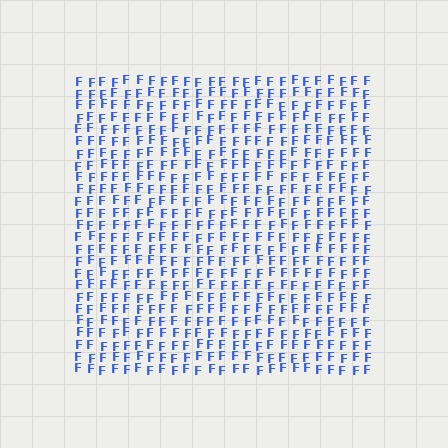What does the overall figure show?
The overall figure shows a square.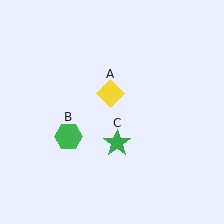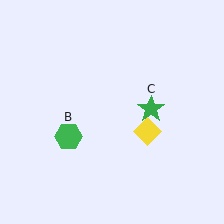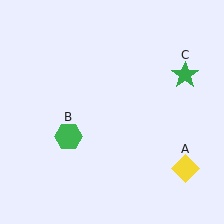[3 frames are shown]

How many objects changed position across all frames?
2 objects changed position: yellow diamond (object A), green star (object C).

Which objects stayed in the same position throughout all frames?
Green hexagon (object B) remained stationary.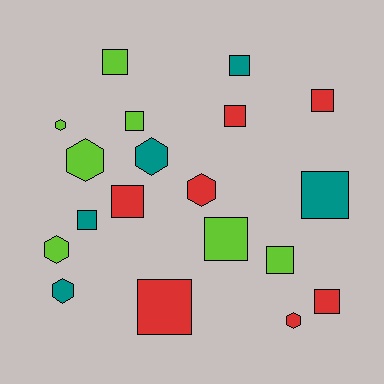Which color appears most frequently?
Red, with 7 objects.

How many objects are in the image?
There are 19 objects.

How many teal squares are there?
There are 3 teal squares.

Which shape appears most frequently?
Square, with 12 objects.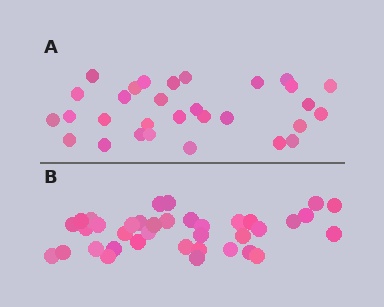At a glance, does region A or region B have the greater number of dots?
Region B (the bottom region) has more dots.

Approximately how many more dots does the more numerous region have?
Region B has roughly 8 or so more dots than region A.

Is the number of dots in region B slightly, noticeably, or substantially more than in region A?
Region B has only slightly more — the two regions are fairly close. The ratio is roughly 1.2 to 1.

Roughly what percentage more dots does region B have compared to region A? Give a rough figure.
About 25% more.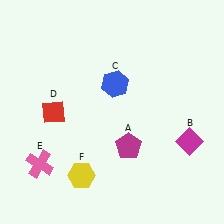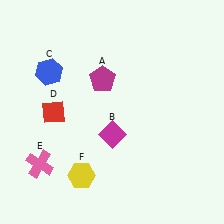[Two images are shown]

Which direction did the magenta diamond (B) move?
The magenta diamond (B) moved left.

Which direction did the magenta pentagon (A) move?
The magenta pentagon (A) moved up.